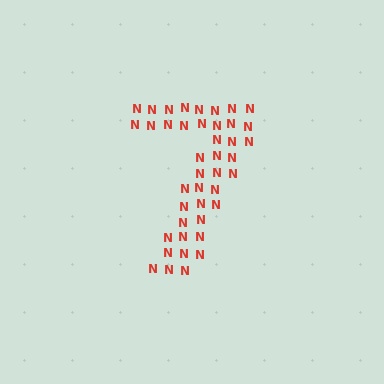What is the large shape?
The large shape is the digit 7.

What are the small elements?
The small elements are letter N's.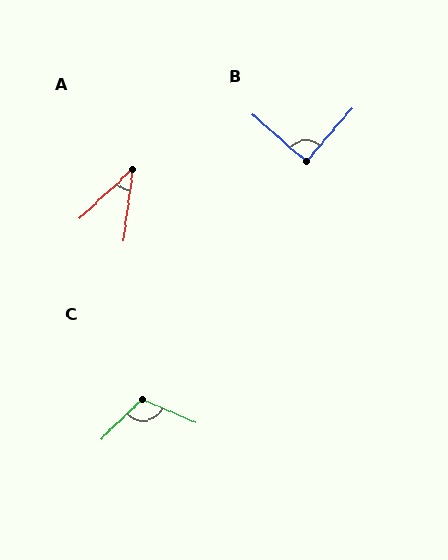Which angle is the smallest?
A, at approximately 40 degrees.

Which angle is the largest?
C, at approximately 113 degrees.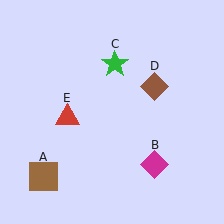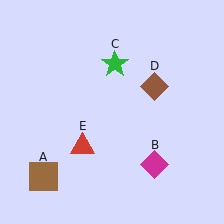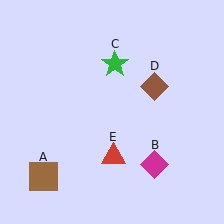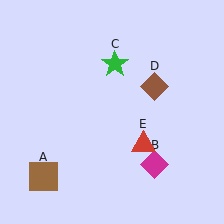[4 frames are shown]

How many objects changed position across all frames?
1 object changed position: red triangle (object E).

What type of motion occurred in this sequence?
The red triangle (object E) rotated counterclockwise around the center of the scene.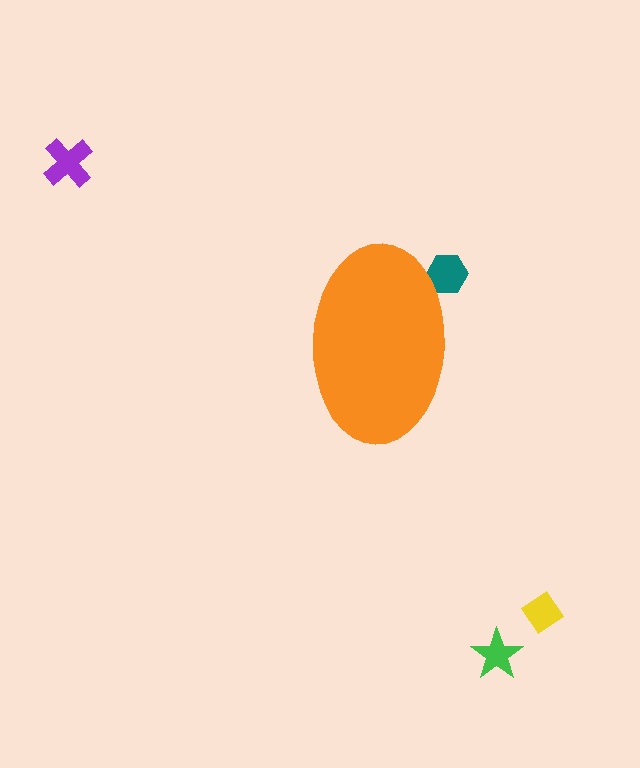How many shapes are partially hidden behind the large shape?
1 shape is partially hidden.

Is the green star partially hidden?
No, the green star is fully visible.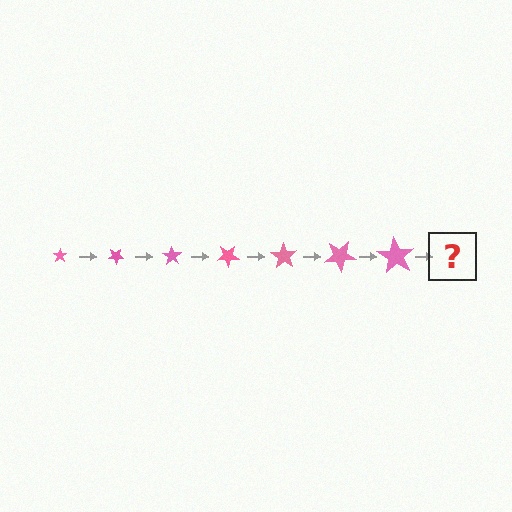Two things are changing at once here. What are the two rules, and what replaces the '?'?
The two rules are that the star grows larger each step and it rotates 35 degrees each step. The '?' should be a star, larger than the previous one and rotated 245 degrees from the start.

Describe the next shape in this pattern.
It should be a star, larger than the previous one and rotated 245 degrees from the start.